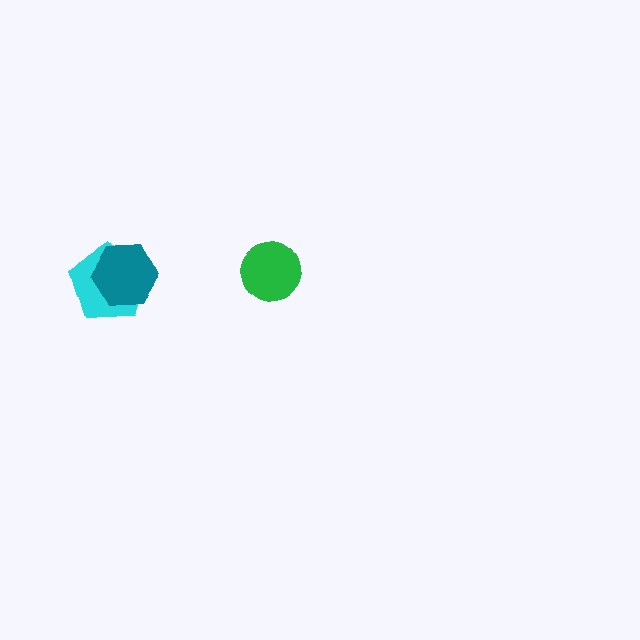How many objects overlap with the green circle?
0 objects overlap with the green circle.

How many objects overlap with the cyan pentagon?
1 object overlaps with the cyan pentagon.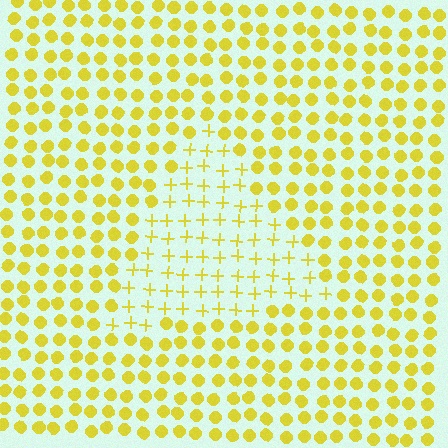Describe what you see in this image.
The image is filled with small yellow elements arranged in a uniform grid. A triangle-shaped region contains plus signs, while the surrounding area contains circles. The boundary is defined purely by the change in element shape.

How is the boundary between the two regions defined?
The boundary is defined by a change in element shape: plus signs inside vs. circles outside. All elements share the same color and spacing.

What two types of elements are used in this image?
The image uses plus signs inside the triangle region and circles outside it.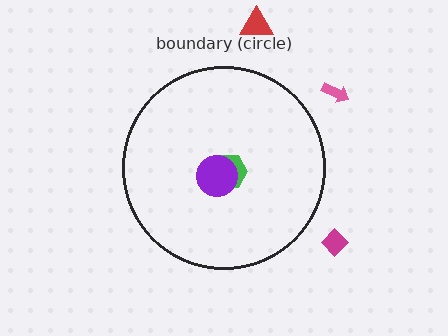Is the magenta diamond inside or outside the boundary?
Outside.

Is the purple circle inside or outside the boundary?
Inside.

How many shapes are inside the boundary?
2 inside, 3 outside.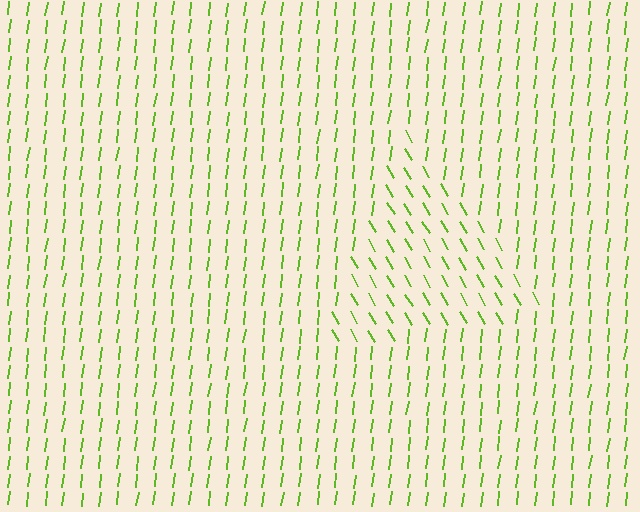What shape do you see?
I see a triangle.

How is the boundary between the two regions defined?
The boundary is defined purely by a change in line orientation (approximately 37 degrees difference). All lines are the same color and thickness.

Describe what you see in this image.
The image is filled with small lime line segments. A triangle region in the image has lines oriented differently from the surrounding lines, creating a visible texture boundary.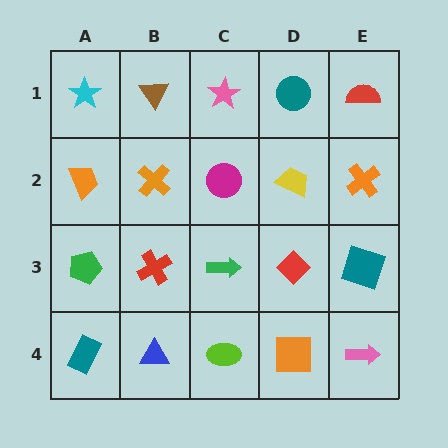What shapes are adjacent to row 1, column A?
An orange trapezoid (row 2, column A), a brown triangle (row 1, column B).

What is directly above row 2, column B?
A brown triangle.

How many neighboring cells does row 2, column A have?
3.